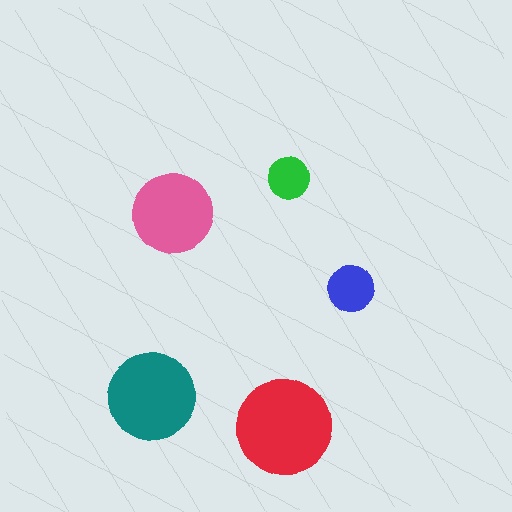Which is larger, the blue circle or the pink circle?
The pink one.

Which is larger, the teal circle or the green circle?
The teal one.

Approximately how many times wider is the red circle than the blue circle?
About 2 times wider.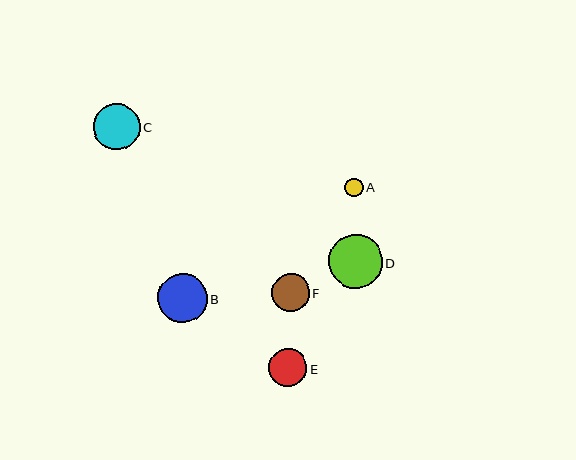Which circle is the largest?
Circle D is the largest with a size of approximately 54 pixels.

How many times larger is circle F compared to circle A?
Circle F is approximately 2.1 times the size of circle A.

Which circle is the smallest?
Circle A is the smallest with a size of approximately 18 pixels.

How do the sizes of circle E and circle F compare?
Circle E and circle F are approximately the same size.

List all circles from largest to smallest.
From largest to smallest: D, B, C, E, F, A.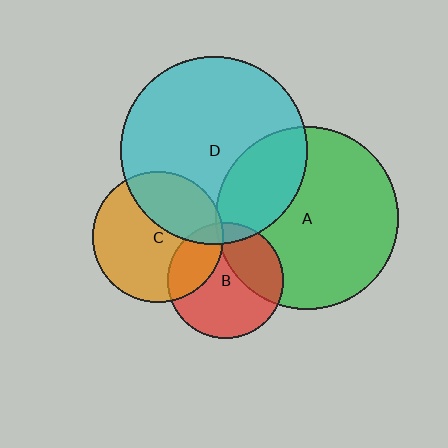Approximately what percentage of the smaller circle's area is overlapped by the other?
Approximately 10%.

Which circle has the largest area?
Circle D (cyan).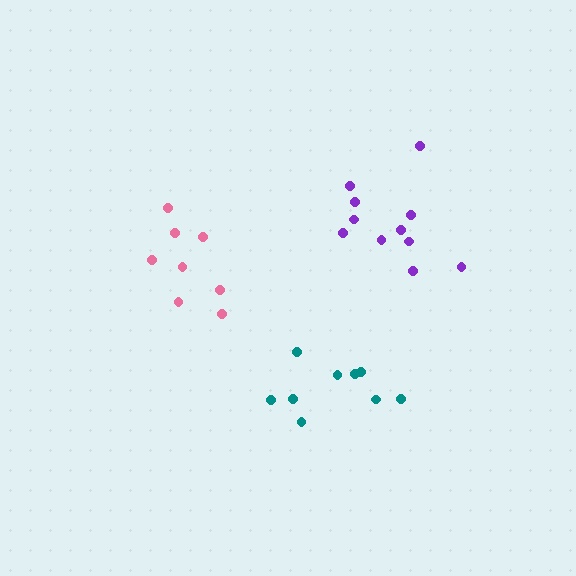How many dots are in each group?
Group 1: 11 dots, Group 2: 8 dots, Group 3: 9 dots (28 total).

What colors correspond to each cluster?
The clusters are colored: purple, pink, teal.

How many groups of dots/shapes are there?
There are 3 groups.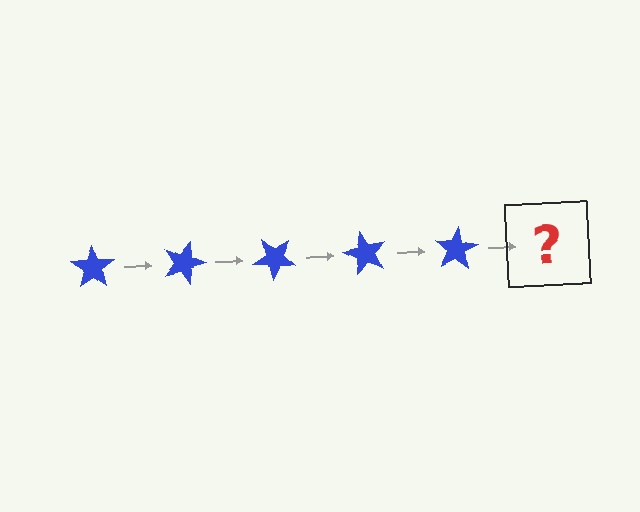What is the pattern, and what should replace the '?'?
The pattern is that the star rotates 20 degrees each step. The '?' should be a blue star rotated 100 degrees.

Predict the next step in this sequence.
The next step is a blue star rotated 100 degrees.